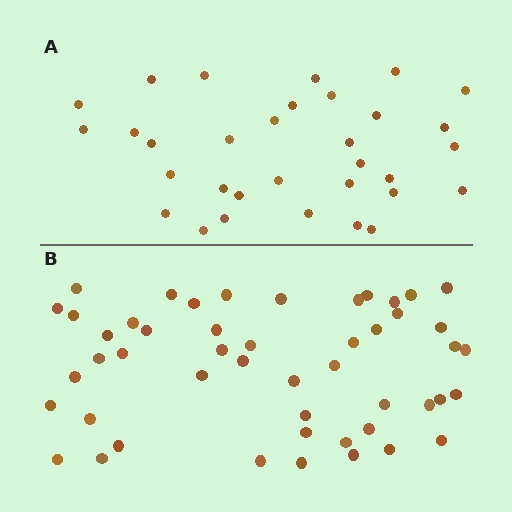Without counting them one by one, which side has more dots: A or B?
Region B (the bottom region) has more dots.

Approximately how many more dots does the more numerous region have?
Region B has approximately 15 more dots than region A.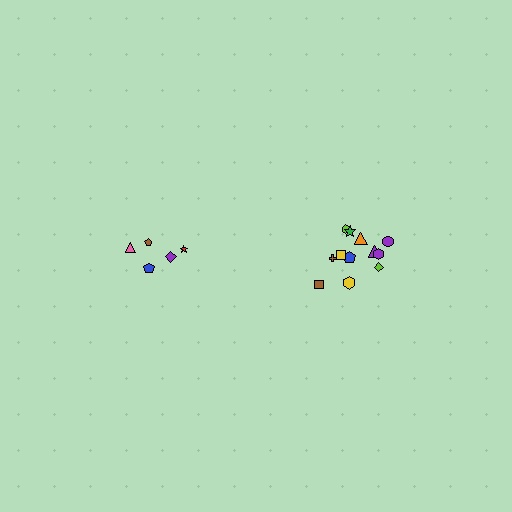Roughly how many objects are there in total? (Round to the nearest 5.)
Roughly 15 objects in total.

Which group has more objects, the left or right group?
The right group.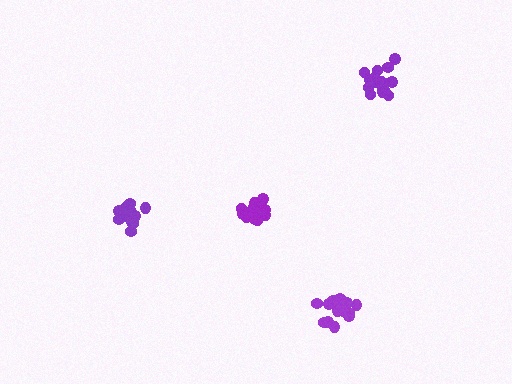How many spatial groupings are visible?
There are 4 spatial groupings.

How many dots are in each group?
Group 1: 17 dots, Group 2: 17 dots, Group 3: 19 dots, Group 4: 20 dots (73 total).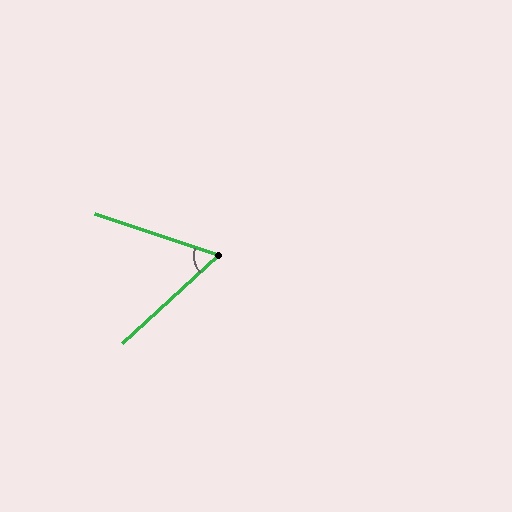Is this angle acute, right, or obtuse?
It is acute.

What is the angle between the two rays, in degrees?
Approximately 61 degrees.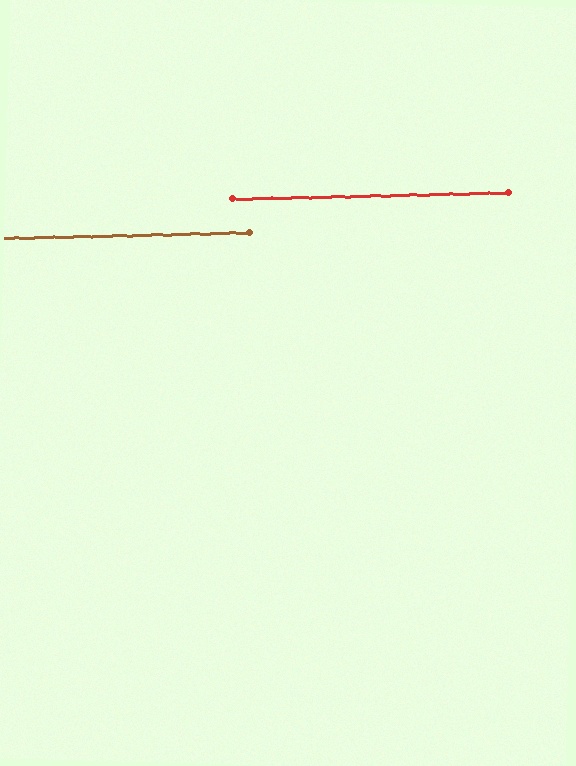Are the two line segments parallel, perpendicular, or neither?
Parallel — their directions differ by only 0.1°.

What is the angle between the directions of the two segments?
Approximately 0 degrees.